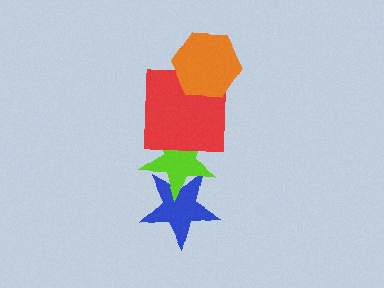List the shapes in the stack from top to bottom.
From top to bottom: the orange hexagon, the red square, the lime star, the blue star.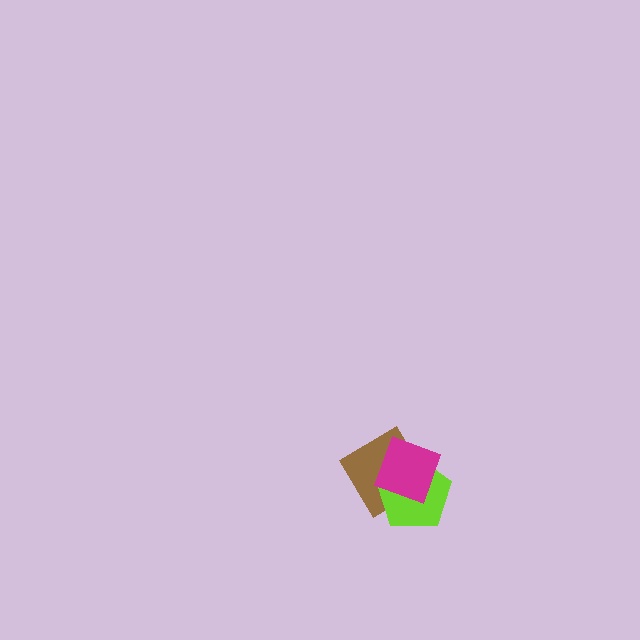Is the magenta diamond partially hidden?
No, no other shape covers it.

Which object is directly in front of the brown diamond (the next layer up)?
The lime pentagon is directly in front of the brown diamond.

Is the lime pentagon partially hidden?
Yes, it is partially covered by another shape.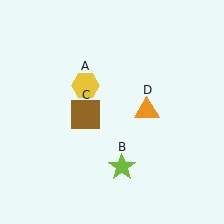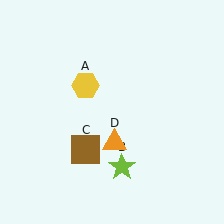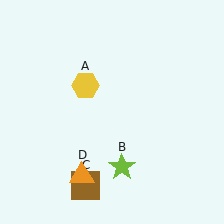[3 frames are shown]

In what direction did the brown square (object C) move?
The brown square (object C) moved down.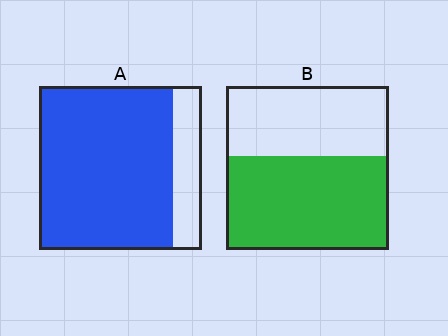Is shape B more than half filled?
Yes.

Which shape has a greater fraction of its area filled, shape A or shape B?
Shape A.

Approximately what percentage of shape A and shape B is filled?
A is approximately 80% and B is approximately 55%.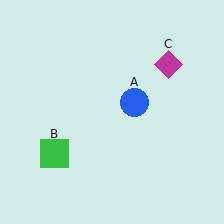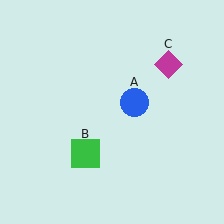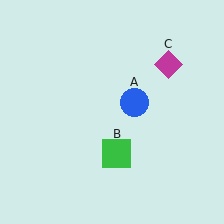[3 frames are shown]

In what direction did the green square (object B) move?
The green square (object B) moved right.